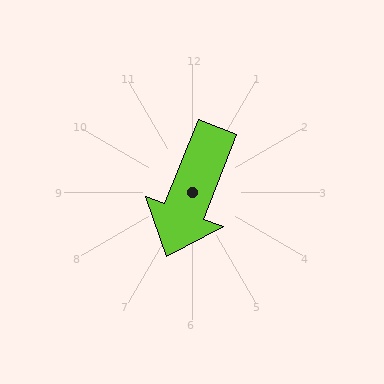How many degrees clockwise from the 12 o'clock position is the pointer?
Approximately 201 degrees.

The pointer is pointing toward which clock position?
Roughly 7 o'clock.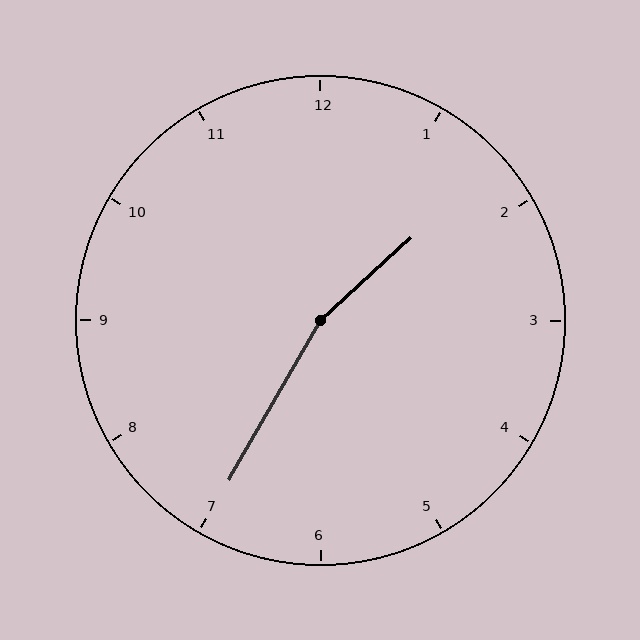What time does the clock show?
1:35.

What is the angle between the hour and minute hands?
Approximately 162 degrees.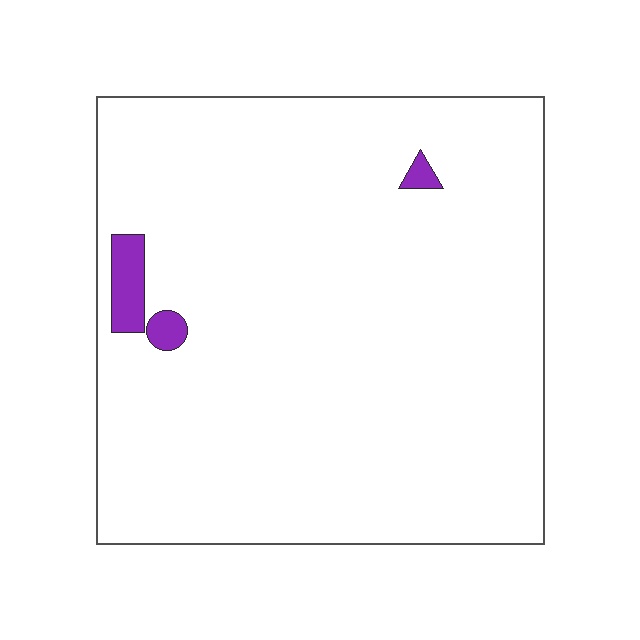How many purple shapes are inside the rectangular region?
3.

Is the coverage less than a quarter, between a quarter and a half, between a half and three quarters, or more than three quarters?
Less than a quarter.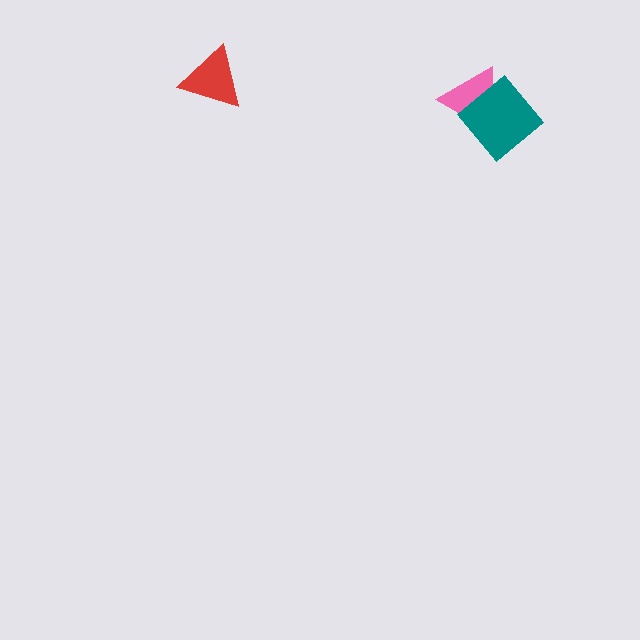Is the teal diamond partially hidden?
No, no other shape covers it.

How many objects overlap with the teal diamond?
1 object overlaps with the teal diamond.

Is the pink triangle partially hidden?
Yes, it is partially covered by another shape.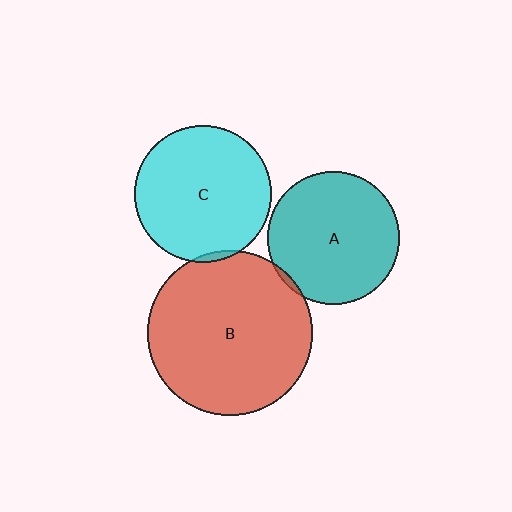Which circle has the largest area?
Circle B (red).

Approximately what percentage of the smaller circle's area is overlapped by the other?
Approximately 5%.